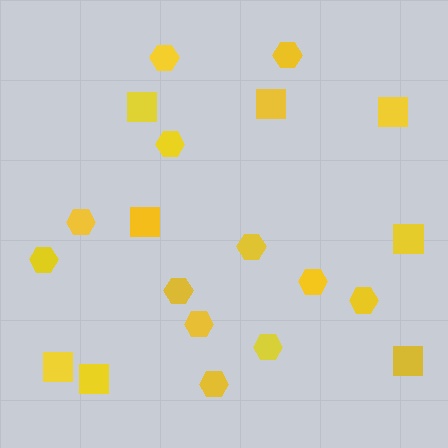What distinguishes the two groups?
There are 2 groups: one group of hexagons (12) and one group of squares (8).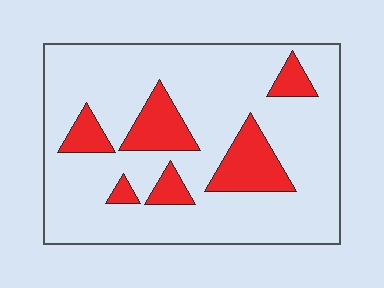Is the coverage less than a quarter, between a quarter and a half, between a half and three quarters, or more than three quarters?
Less than a quarter.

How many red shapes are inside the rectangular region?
6.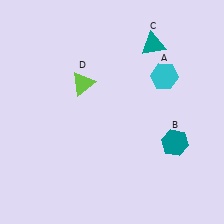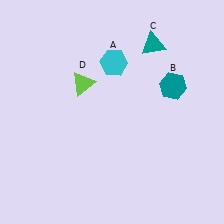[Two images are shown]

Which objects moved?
The objects that moved are: the cyan hexagon (A), the teal hexagon (B).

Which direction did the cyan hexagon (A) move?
The cyan hexagon (A) moved left.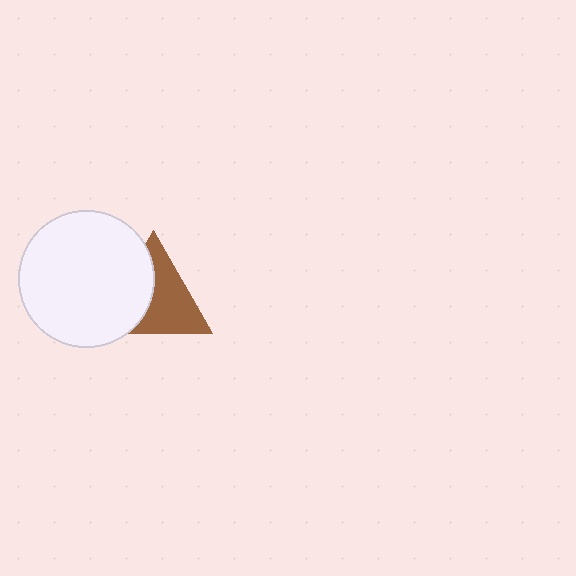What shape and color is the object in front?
The object in front is a white circle.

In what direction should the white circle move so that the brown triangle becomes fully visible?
The white circle should move left. That is the shortest direction to clear the overlap and leave the brown triangle fully visible.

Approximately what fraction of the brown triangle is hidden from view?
Roughly 43% of the brown triangle is hidden behind the white circle.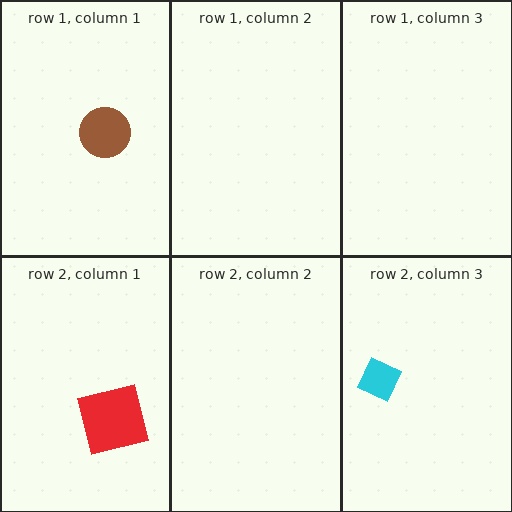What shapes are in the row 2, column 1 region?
The red square.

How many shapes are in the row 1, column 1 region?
1.